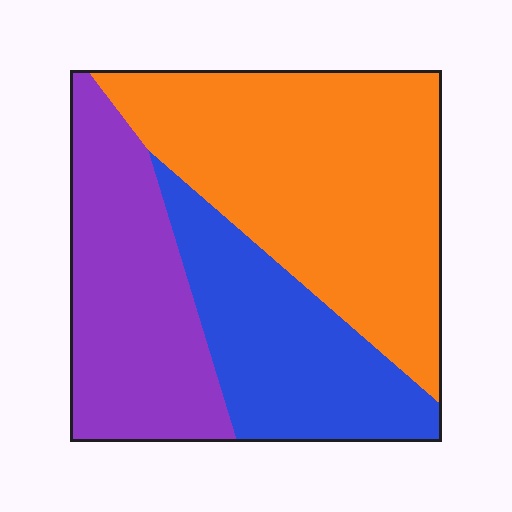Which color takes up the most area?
Orange, at roughly 45%.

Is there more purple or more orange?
Orange.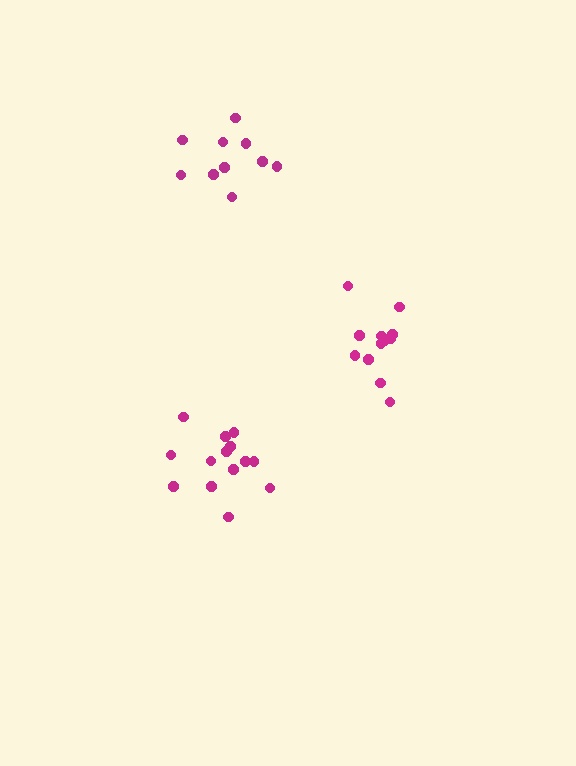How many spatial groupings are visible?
There are 3 spatial groupings.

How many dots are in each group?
Group 1: 10 dots, Group 2: 12 dots, Group 3: 14 dots (36 total).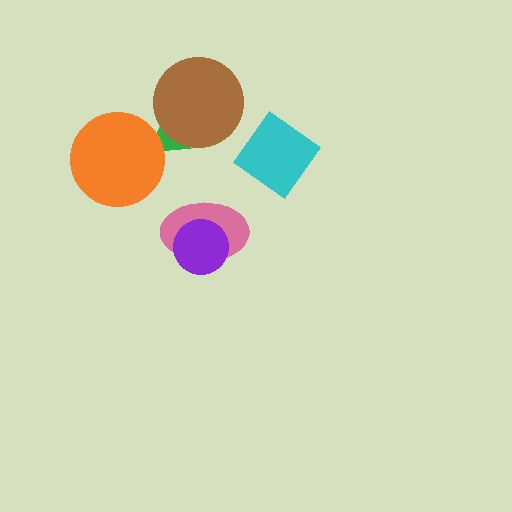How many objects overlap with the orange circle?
1 object overlaps with the orange circle.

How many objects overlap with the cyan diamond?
0 objects overlap with the cyan diamond.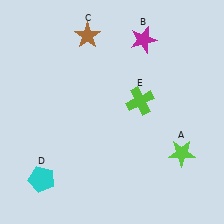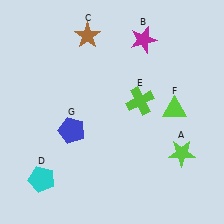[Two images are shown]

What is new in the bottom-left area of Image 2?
A blue pentagon (G) was added in the bottom-left area of Image 2.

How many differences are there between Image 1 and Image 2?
There are 2 differences between the two images.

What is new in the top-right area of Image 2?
A lime triangle (F) was added in the top-right area of Image 2.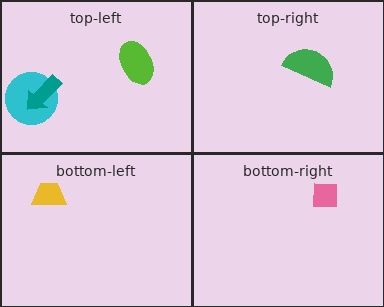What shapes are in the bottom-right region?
The pink square.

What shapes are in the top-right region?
The green semicircle.